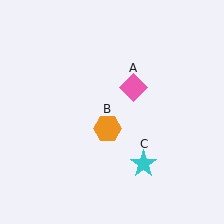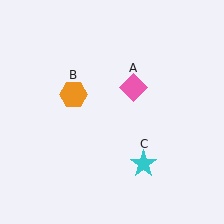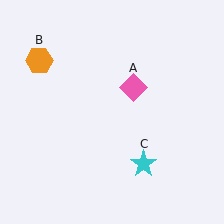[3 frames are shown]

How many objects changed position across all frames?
1 object changed position: orange hexagon (object B).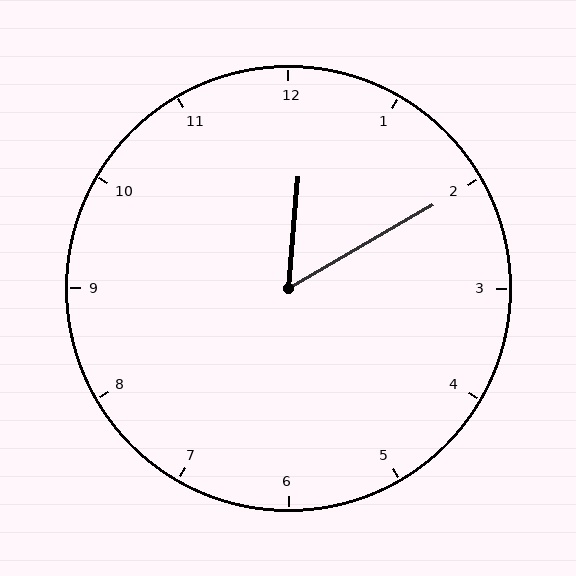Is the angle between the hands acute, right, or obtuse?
It is acute.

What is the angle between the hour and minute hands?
Approximately 55 degrees.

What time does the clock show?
12:10.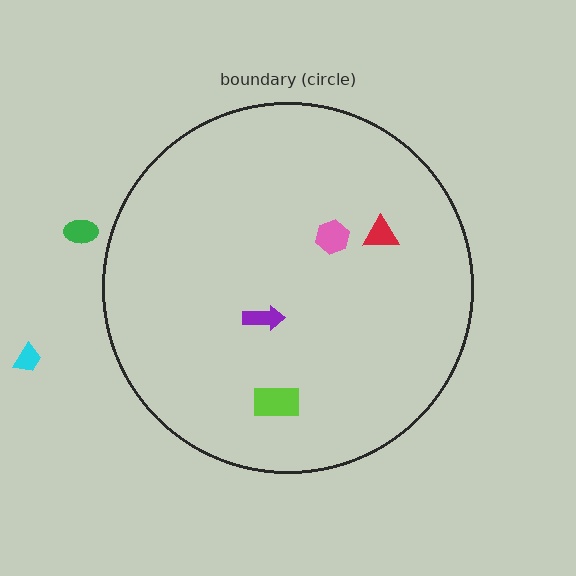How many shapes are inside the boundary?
4 inside, 2 outside.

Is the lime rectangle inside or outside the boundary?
Inside.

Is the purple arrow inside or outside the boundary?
Inside.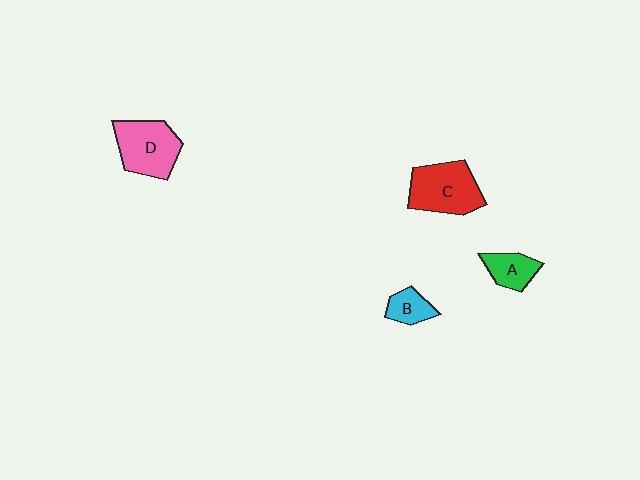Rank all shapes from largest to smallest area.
From largest to smallest: C (red), D (pink), A (green), B (cyan).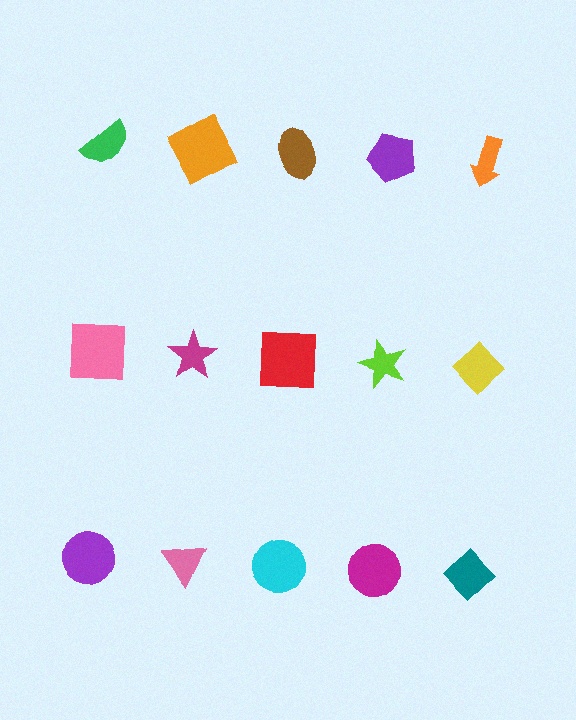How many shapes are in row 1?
5 shapes.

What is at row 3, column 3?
A cyan circle.